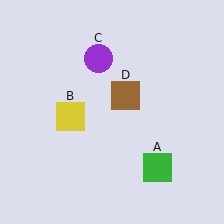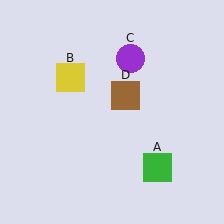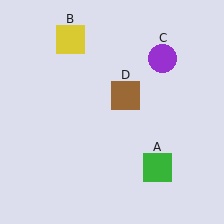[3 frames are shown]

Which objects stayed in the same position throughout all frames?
Green square (object A) and brown square (object D) remained stationary.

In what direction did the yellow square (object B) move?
The yellow square (object B) moved up.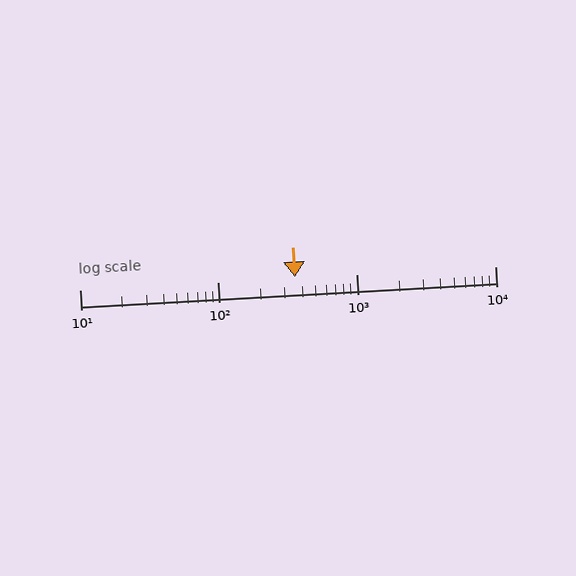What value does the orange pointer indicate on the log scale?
The pointer indicates approximately 360.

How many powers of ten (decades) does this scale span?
The scale spans 3 decades, from 10 to 10000.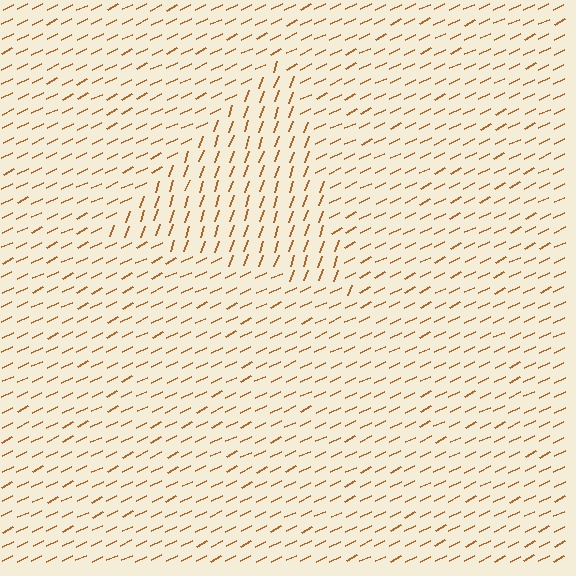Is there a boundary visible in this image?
Yes, there is a texture boundary formed by a change in line orientation.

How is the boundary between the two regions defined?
The boundary is defined purely by a change in line orientation (approximately 45 degrees difference). All lines are the same color and thickness.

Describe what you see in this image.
The image is filled with small brown line segments. A triangle region in the image has lines oriented differently from the surrounding lines, creating a visible texture boundary.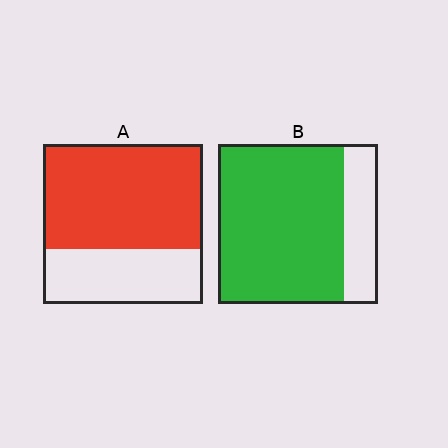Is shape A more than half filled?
Yes.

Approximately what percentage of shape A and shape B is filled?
A is approximately 65% and B is approximately 80%.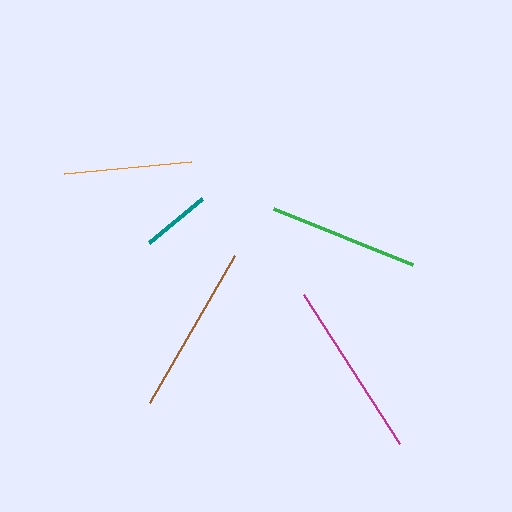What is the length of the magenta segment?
The magenta segment is approximately 178 pixels long.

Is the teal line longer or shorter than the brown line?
The brown line is longer than the teal line.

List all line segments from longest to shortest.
From longest to shortest: magenta, brown, green, orange, teal.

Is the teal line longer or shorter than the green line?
The green line is longer than the teal line.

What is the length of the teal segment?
The teal segment is approximately 69 pixels long.